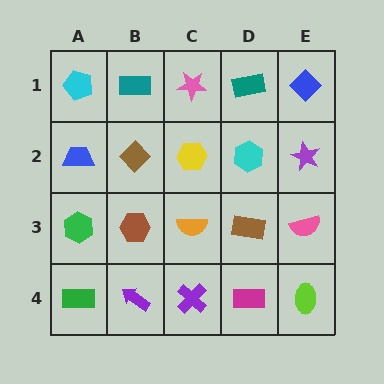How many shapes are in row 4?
5 shapes.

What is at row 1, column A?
A cyan pentagon.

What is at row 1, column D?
A teal rectangle.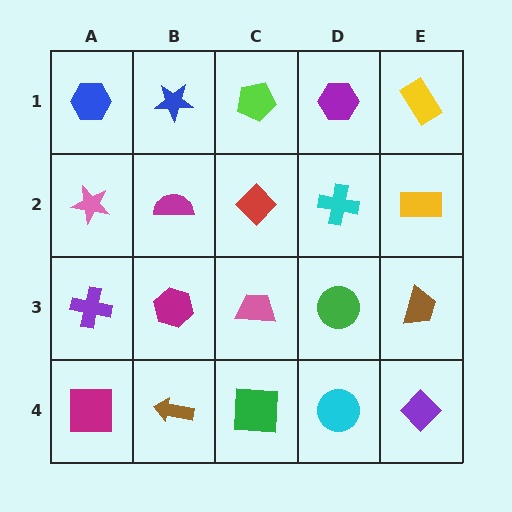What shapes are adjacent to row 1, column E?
A yellow rectangle (row 2, column E), a purple hexagon (row 1, column D).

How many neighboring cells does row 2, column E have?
3.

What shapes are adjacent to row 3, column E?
A yellow rectangle (row 2, column E), a purple diamond (row 4, column E), a green circle (row 3, column D).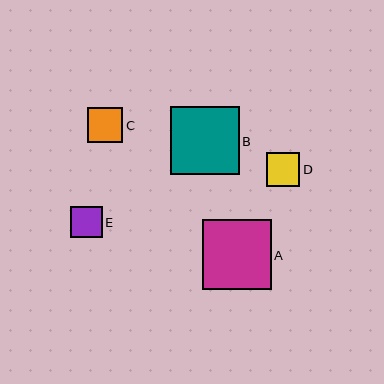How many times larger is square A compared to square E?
Square A is approximately 2.2 times the size of square E.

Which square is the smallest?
Square E is the smallest with a size of approximately 32 pixels.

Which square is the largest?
Square A is the largest with a size of approximately 69 pixels.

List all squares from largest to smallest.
From largest to smallest: A, B, C, D, E.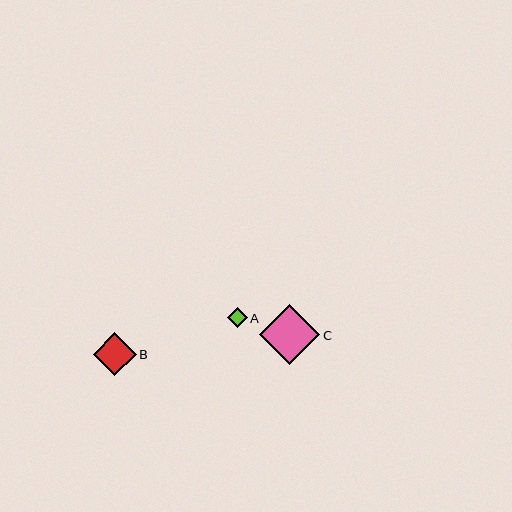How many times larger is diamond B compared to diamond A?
Diamond B is approximately 2.2 times the size of diamond A.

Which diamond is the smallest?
Diamond A is the smallest with a size of approximately 20 pixels.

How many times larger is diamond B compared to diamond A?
Diamond B is approximately 2.2 times the size of diamond A.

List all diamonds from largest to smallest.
From largest to smallest: C, B, A.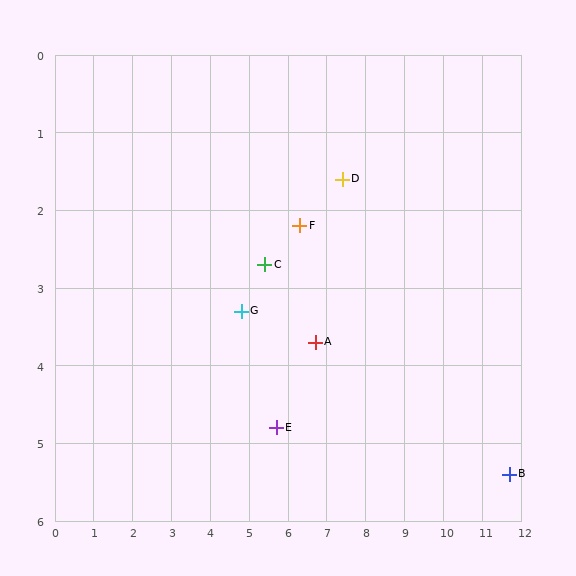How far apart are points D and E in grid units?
Points D and E are about 3.6 grid units apart.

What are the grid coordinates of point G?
Point G is at approximately (4.8, 3.3).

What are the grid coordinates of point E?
Point E is at approximately (5.7, 4.8).